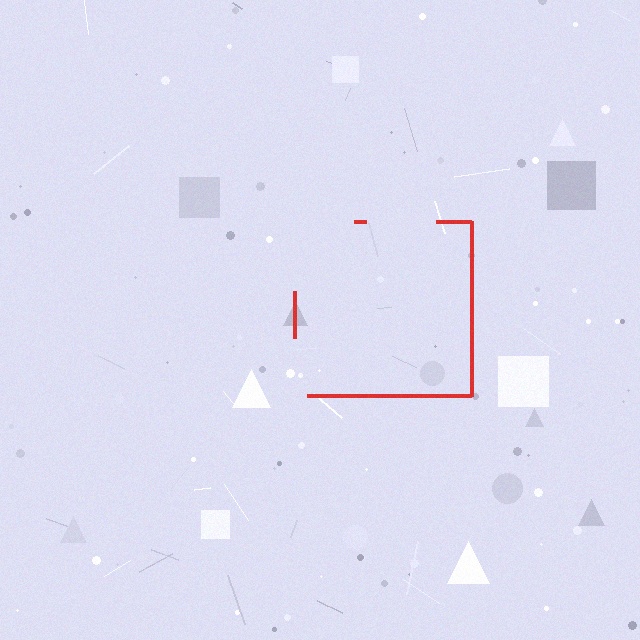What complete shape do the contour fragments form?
The contour fragments form a square.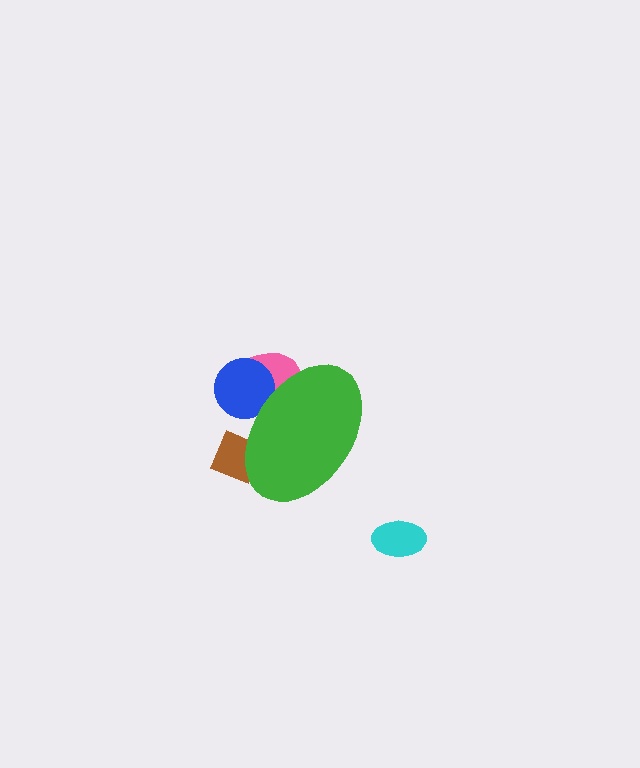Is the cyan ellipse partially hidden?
No, the cyan ellipse is fully visible.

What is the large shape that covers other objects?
A green ellipse.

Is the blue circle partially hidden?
Yes, the blue circle is partially hidden behind the green ellipse.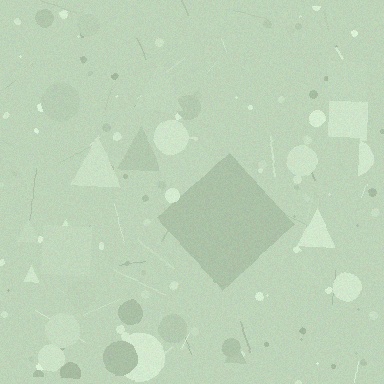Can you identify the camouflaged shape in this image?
The camouflaged shape is a diamond.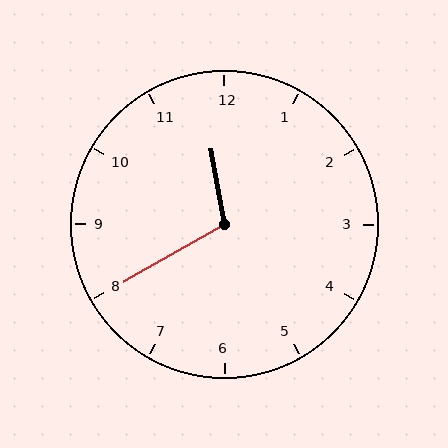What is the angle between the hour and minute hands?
Approximately 110 degrees.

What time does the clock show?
11:40.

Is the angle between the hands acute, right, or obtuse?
It is obtuse.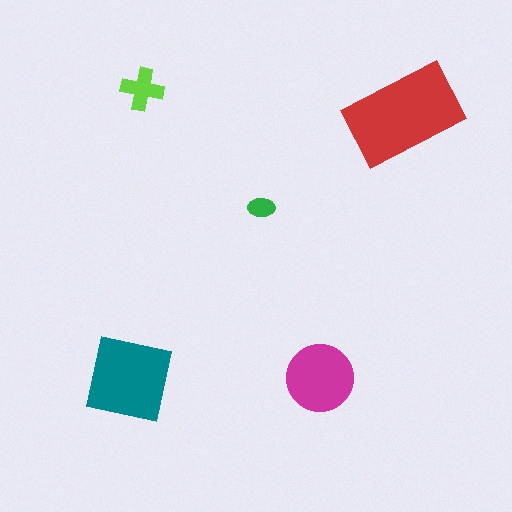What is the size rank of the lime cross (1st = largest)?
4th.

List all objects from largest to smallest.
The red rectangle, the teal square, the magenta circle, the lime cross, the green ellipse.